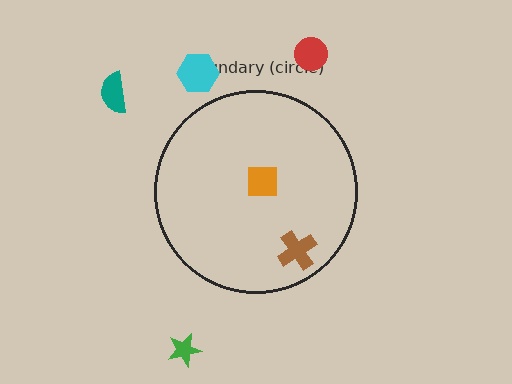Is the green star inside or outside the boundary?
Outside.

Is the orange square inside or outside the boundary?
Inside.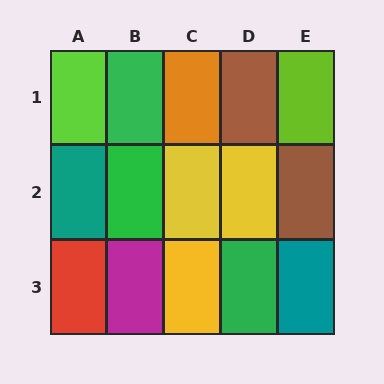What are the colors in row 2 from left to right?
Teal, green, yellow, yellow, brown.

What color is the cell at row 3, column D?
Green.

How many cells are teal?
2 cells are teal.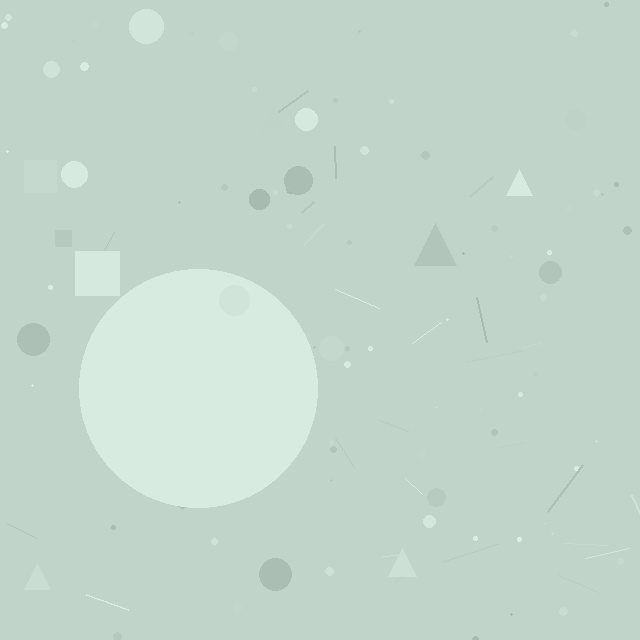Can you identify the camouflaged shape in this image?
The camouflaged shape is a circle.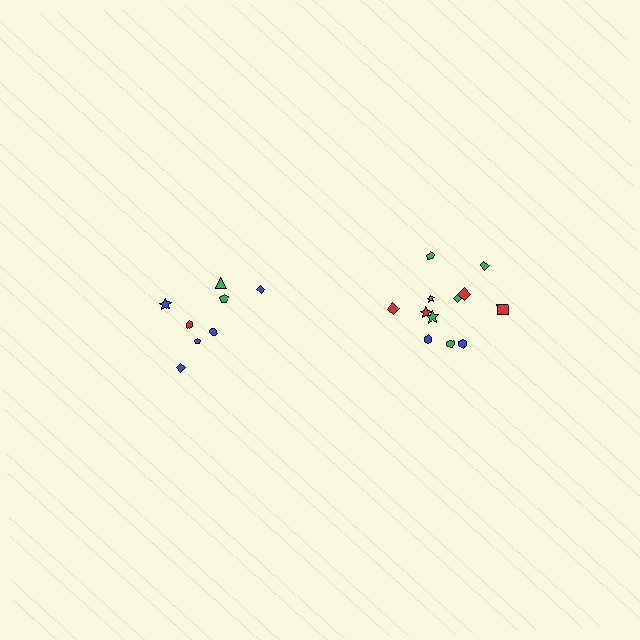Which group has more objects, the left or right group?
The right group.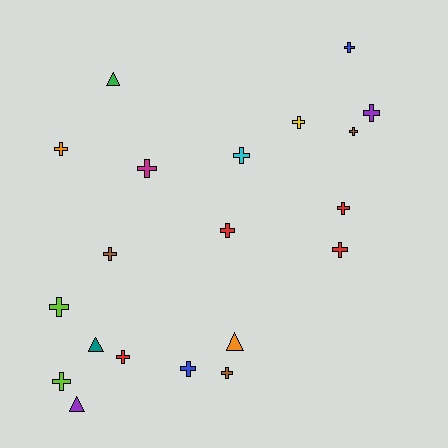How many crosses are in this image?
There are 16 crosses.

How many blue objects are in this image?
There are 2 blue objects.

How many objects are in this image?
There are 20 objects.